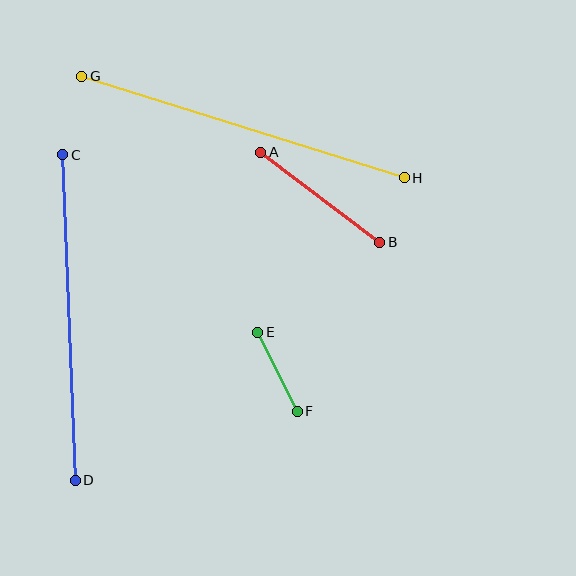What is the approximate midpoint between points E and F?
The midpoint is at approximately (278, 372) pixels.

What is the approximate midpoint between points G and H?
The midpoint is at approximately (243, 127) pixels.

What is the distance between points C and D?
The distance is approximately 326 pixels.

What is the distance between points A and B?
The distance is approximately 149 pixels.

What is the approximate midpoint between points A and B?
The midpoint is at approximately (320, 197) pixels.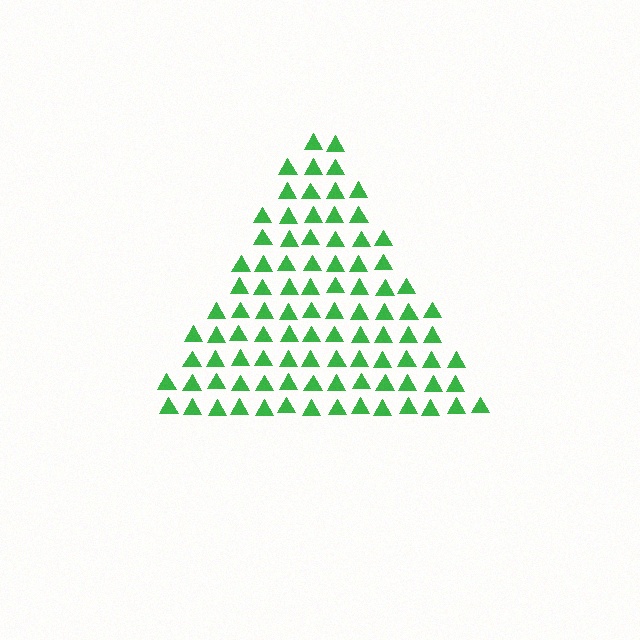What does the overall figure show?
The overall figure shows a triangle.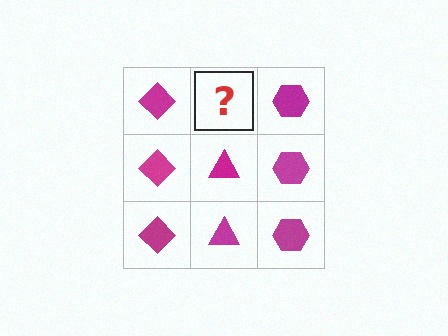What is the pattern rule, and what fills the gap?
The rule is that each column has a consistent shape. The gap should be filled with a magenta triangle.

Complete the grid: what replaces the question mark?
The question mark should be replaced with a magenta triangle.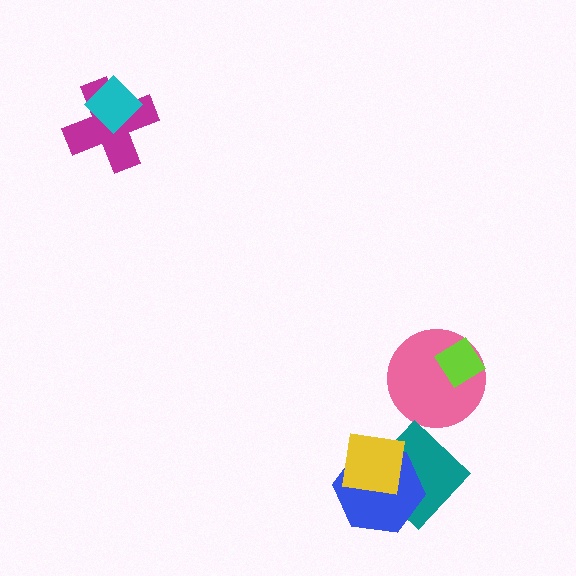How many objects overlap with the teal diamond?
2 objects overlap with the teal diamond.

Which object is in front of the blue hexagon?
The yellow square is in front of the blue hexagon.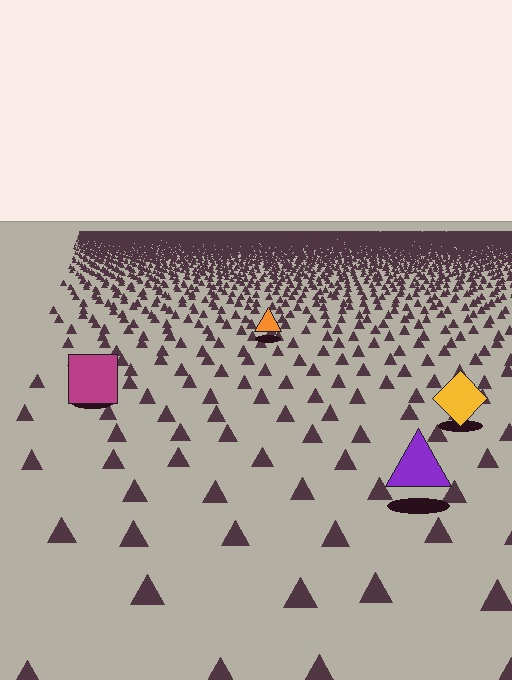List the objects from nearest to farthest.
From nearest to farthest: the purple triangle, the yellow diamond, the magenta square, the orange triangle.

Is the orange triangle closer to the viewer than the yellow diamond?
No. The yellow diamond is closer — you can tell from the texture gradient: the ground texture is coarser near it.